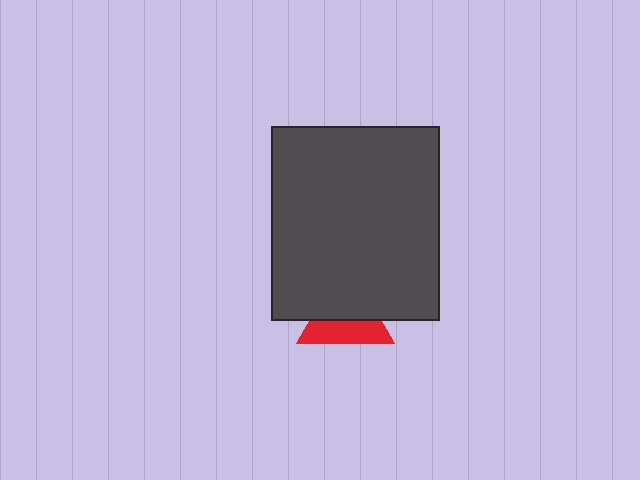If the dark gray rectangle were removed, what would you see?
You would see the complete red triangle.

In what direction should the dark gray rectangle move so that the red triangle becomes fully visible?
The dark gray rectangle should move up. That is the shortest direction to clear the overlap and leave the red triangle fully visible.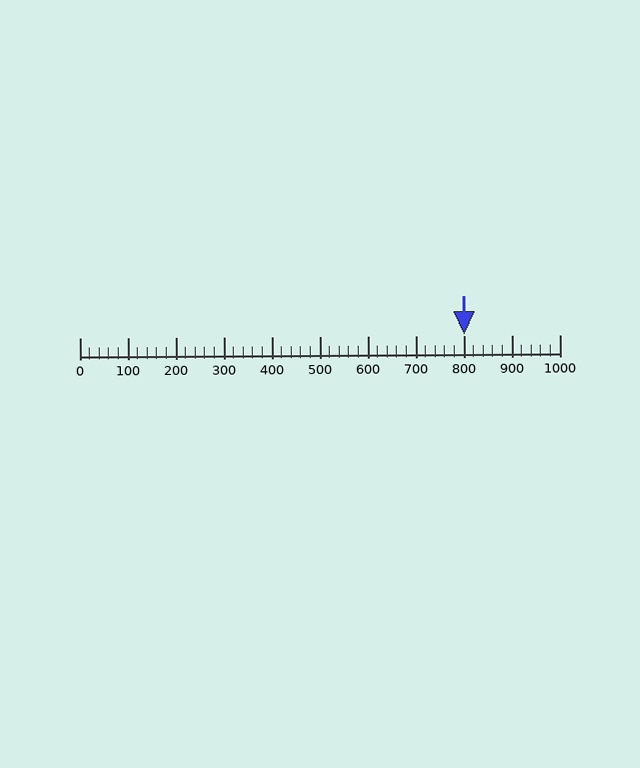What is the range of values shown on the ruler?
The ruler shows values from 0 to 1000.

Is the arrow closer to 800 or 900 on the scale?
The arrow is closer to 800.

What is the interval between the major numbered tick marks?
The major tick marks are spaced 100 units apart.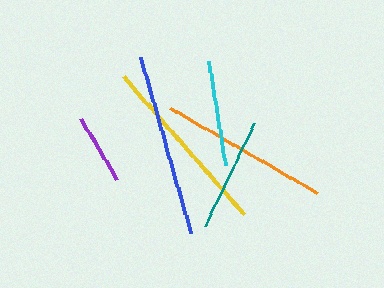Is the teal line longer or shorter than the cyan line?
The teal line is longer than the cyan line.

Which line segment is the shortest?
The purple line is the shortest at approximately 71 pixels.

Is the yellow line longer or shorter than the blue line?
The yellow line is longer than the blue line.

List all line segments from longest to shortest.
From longest to shortest: yellow, blue, orange, teal, cyan, purple.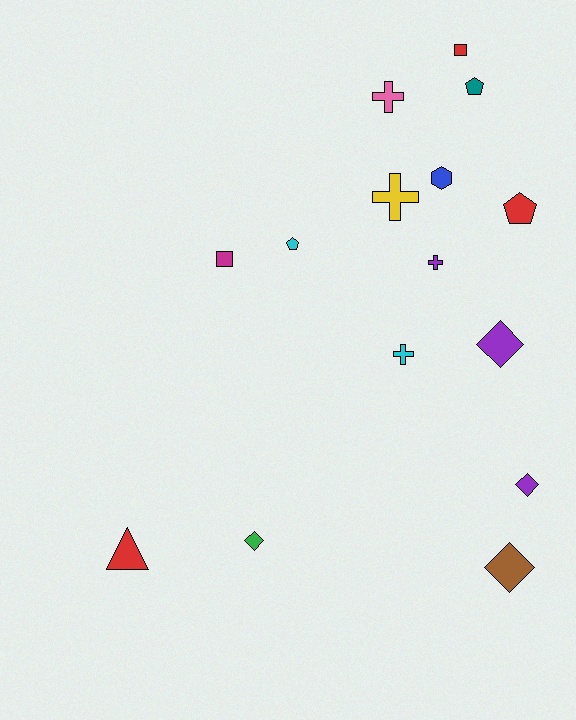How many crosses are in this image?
There are 4 crosses.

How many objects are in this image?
There are 15 objects.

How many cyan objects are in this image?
There are 2 cyan objects.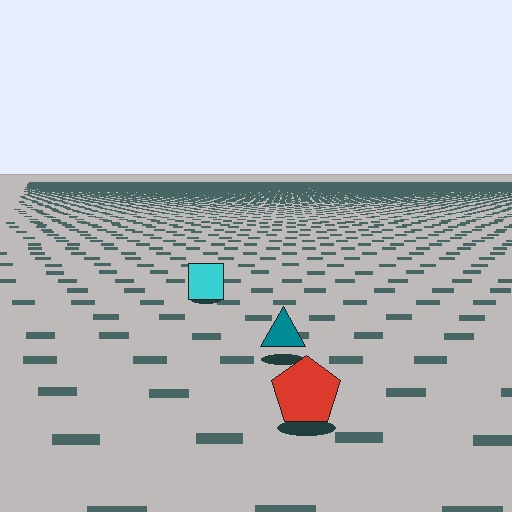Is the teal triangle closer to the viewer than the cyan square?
Yes. The teal triangle is closer — you can tell from the texture gradient: the ground texture is coarser near it.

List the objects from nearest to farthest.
From nearest to farthest: the red pentagon, the teal triangle, the cyan square.